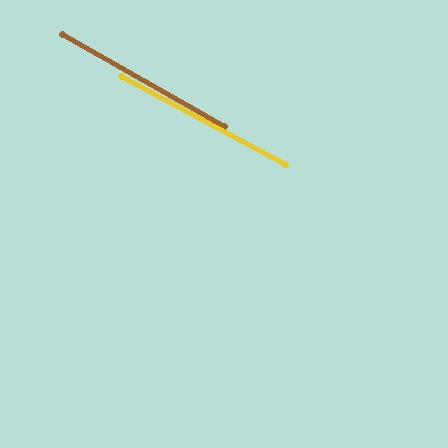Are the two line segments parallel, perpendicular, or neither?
Parallel — their directions differ by only 1.2°.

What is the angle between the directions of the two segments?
Approximately 1 degree.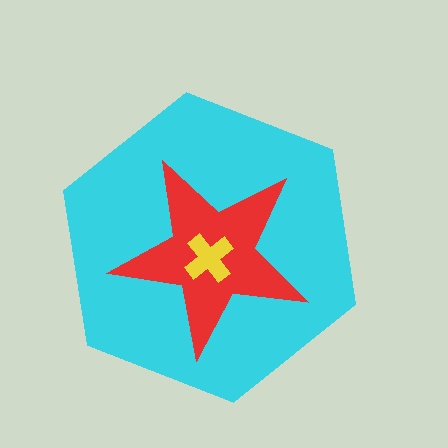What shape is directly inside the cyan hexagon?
The red star.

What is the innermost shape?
The yellow cross.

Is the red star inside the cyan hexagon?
Yes.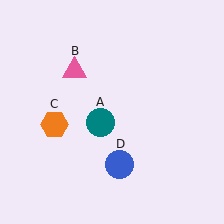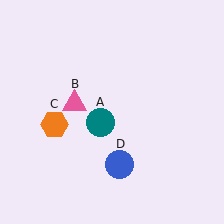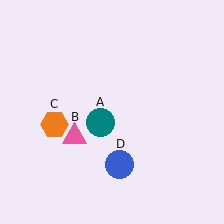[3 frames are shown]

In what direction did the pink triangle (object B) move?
The pink triangle (object B) moved down.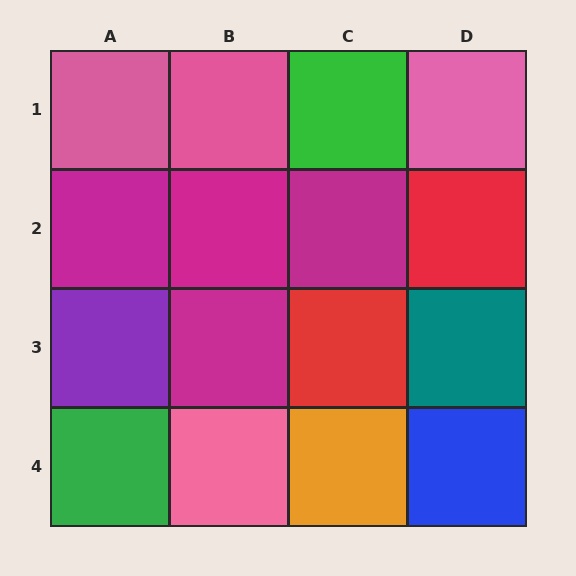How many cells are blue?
1 cell is blue.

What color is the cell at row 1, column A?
Pink.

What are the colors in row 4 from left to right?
Green, pink, orange, blue.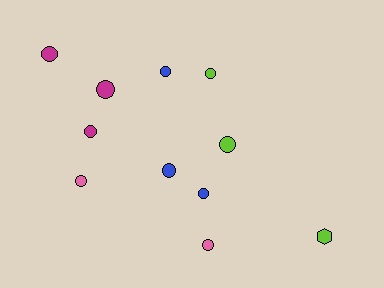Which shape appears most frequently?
Circle, with 10 objects.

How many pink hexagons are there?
There are no pink hexagons.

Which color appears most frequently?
Blue, with 3 objects.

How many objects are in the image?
There are 11 objects.